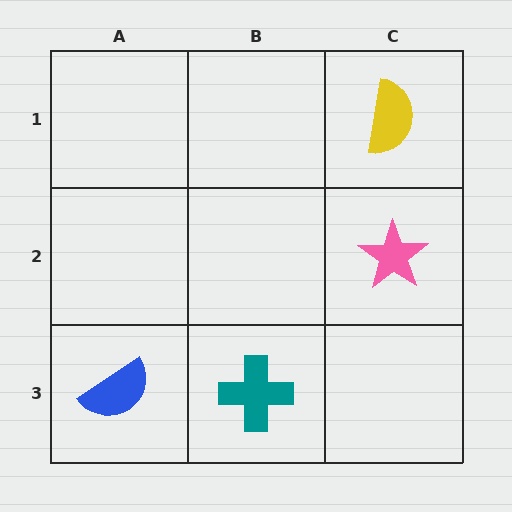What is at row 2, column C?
A pink star.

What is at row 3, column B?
A teal cross.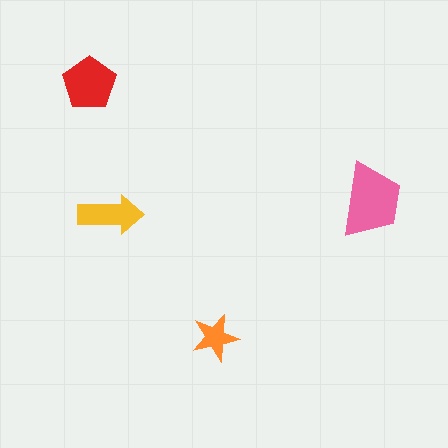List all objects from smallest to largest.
The orange star, the yellow arrow, the red pentagon, the pink trapezoid.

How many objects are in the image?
There are 4 objects in the image.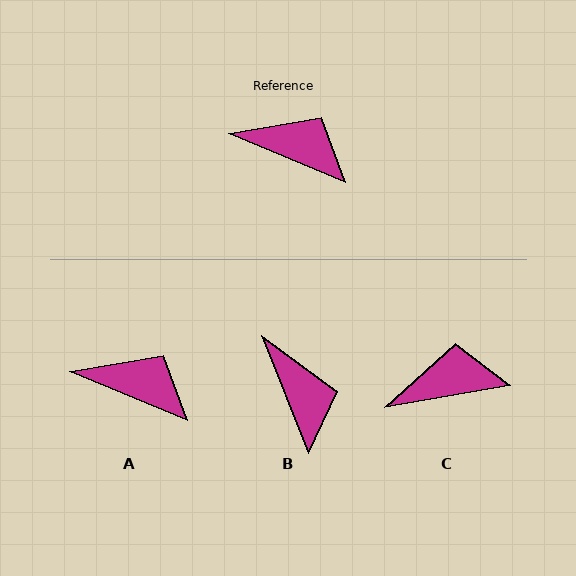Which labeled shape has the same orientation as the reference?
A.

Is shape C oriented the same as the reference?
No, it is off by about 33 degrees.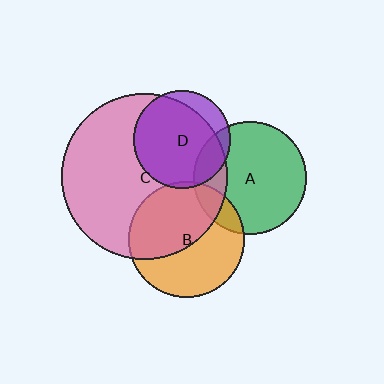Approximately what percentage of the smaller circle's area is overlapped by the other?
Approximately 5%.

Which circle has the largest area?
Circle C (pink).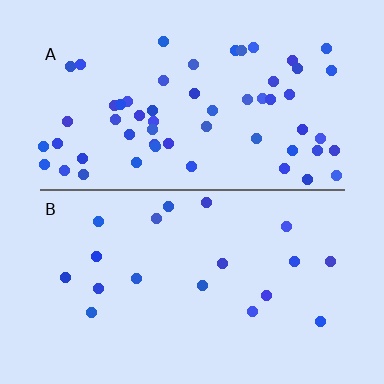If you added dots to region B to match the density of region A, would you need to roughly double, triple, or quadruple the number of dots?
Approximately triple.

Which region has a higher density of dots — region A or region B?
A (the top).